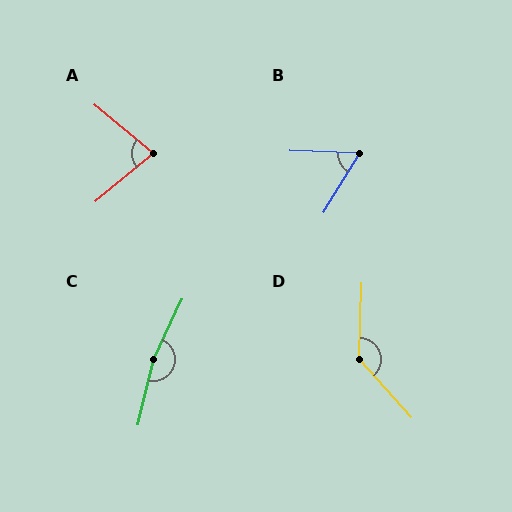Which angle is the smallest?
B, at approximately 60 degrees.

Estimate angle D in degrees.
Approximately 136 degrees.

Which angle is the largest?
C, at approximately 168 degrees.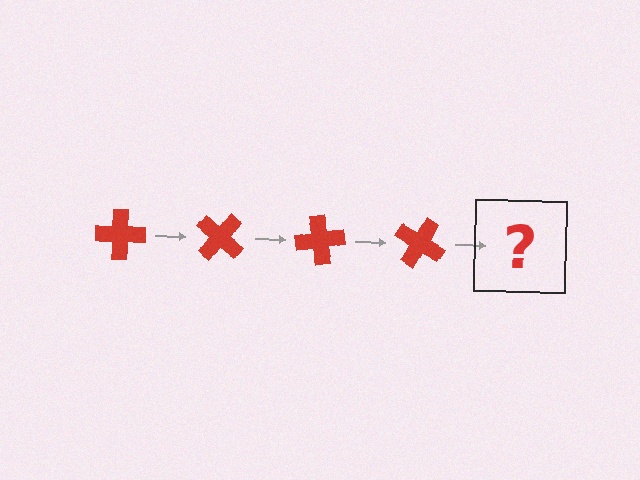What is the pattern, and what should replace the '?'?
The pattern is that the cross rotates 40 degrees each step. The '?' should be a red cross rotated 160 degrees.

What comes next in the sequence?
The next element should be a red cross rotated 160 degrees.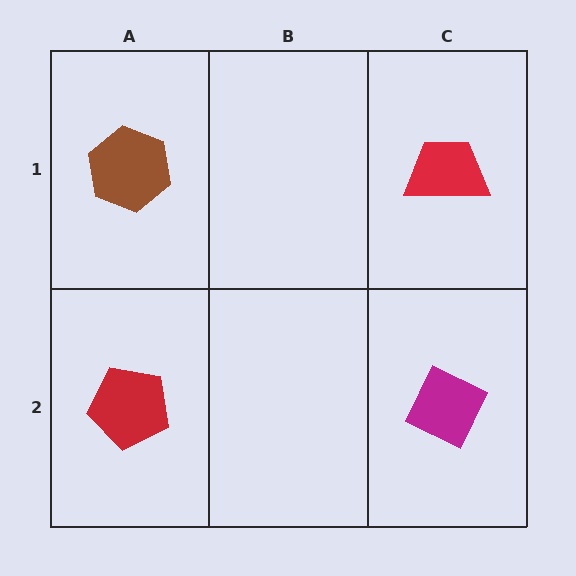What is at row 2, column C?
A magenta diamond.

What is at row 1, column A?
A brown hexagon.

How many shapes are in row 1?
2 shapes.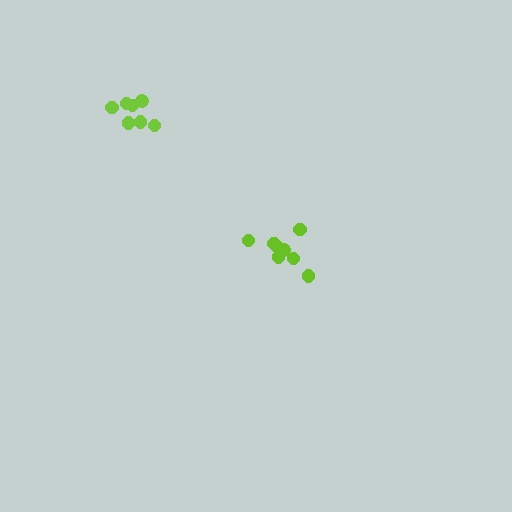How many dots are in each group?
Group 1: 8 dots, Group 2: 7 dots (15 total).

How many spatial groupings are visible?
There are 2 spatial groupings.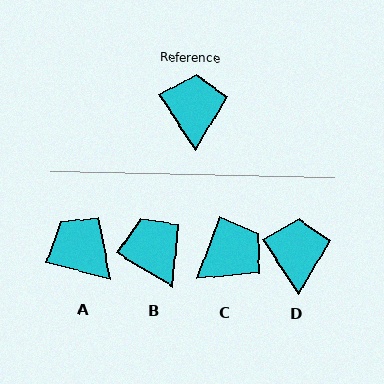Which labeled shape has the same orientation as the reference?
D.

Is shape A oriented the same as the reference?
No, it is off by about 42 degrees.